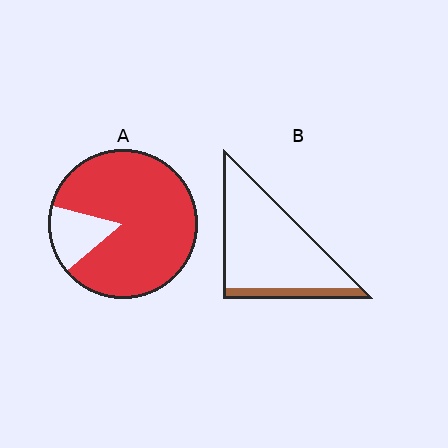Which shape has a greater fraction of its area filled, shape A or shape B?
Shape A.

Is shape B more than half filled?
No.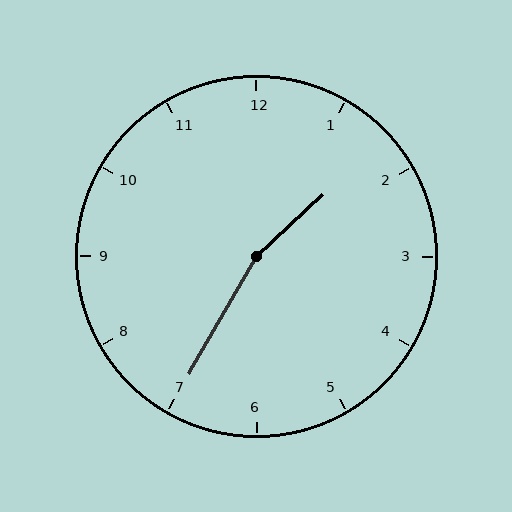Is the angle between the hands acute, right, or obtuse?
It is obtuse.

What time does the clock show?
1:35.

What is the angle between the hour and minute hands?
Approximately 162 degrees.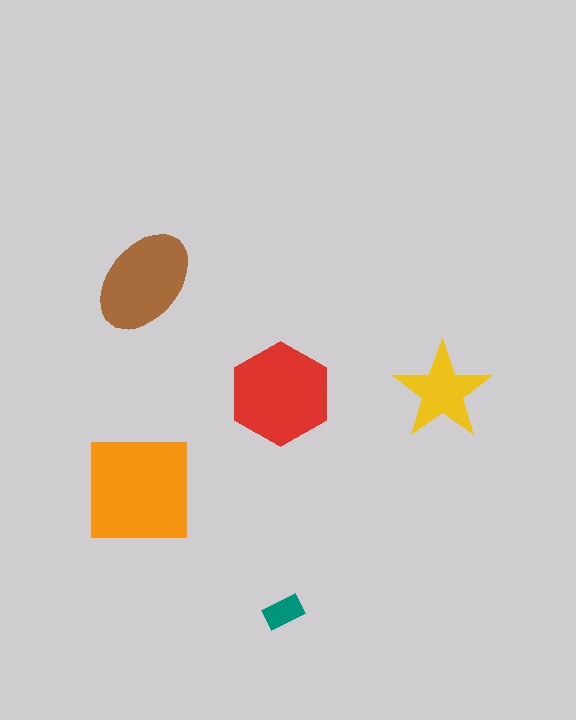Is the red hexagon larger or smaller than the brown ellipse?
Larger.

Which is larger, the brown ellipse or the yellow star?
The brown ellipse.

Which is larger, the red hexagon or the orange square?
The orange square.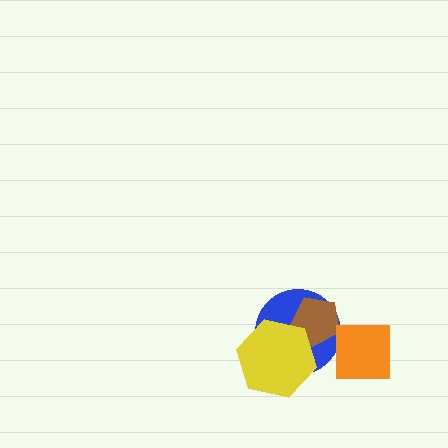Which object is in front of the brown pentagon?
The yellow hexagon is in front of the brown pentagon.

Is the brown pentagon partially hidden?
Yes, it is partially covered by another shape.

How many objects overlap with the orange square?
0 objects overlap with the orange square.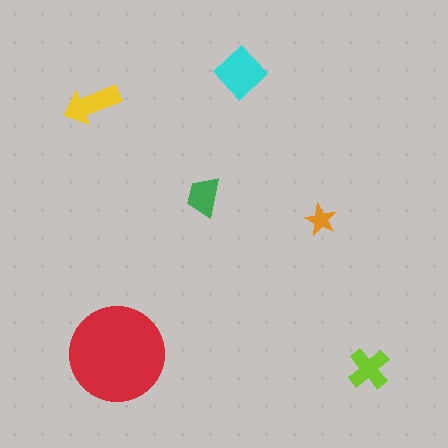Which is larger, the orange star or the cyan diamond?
The cyan diamond.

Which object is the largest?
The red circle.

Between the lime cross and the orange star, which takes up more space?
The lime cross.